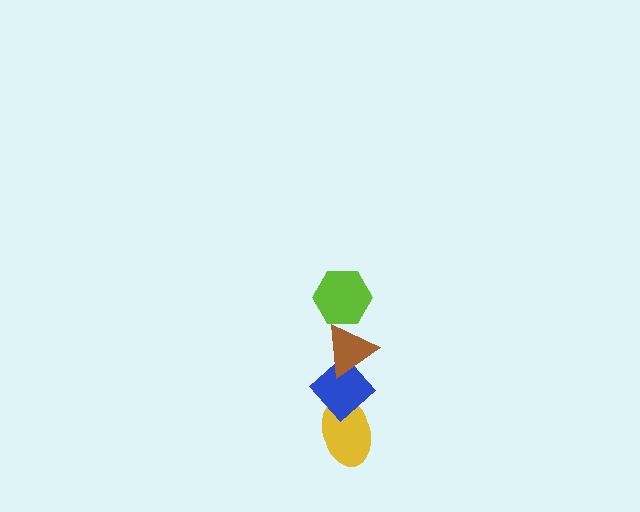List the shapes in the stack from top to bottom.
From top to bottom: the lime hexagon, the brown triangle, the blue diamond, the yellow ellipse.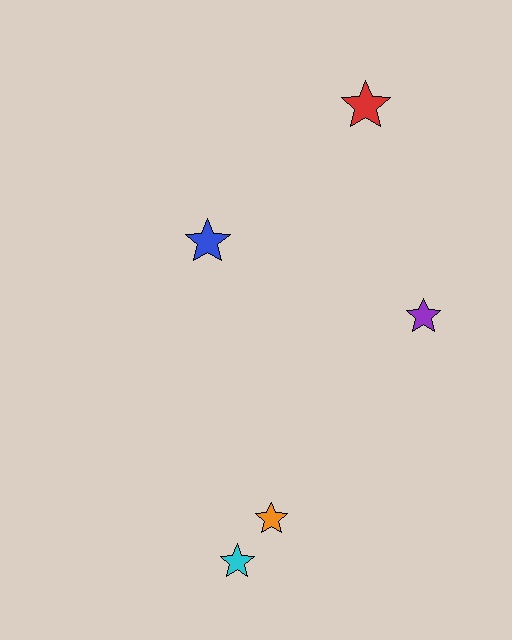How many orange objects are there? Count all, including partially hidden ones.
There is 1 orange object.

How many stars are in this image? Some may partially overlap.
There are 5 stars.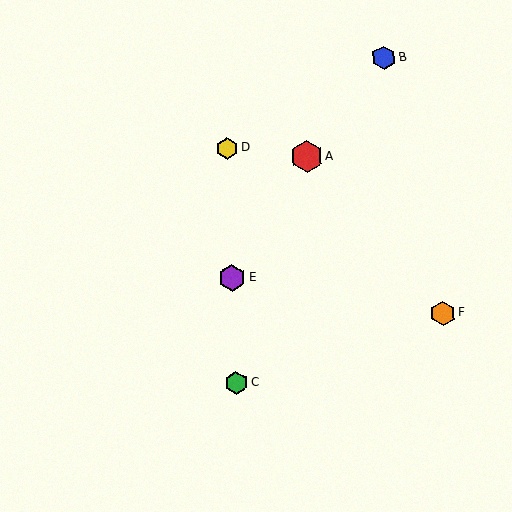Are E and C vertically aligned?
Yes, both are at x≈232.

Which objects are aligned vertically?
Objects C, D, E are aligned vertically.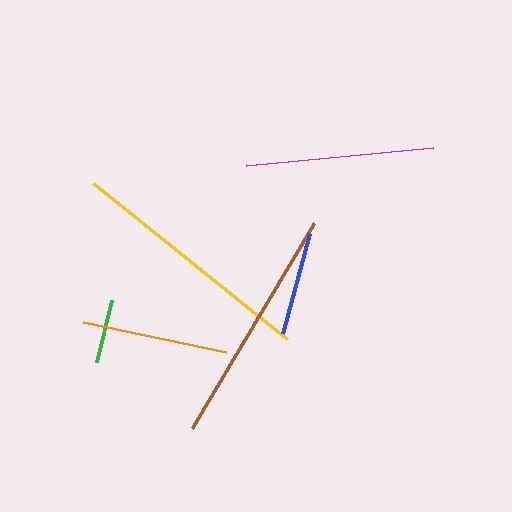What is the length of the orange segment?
The orange segment is approximately 146 pixels long.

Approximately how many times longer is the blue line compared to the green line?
The blue line is approximately 1.6 times the length of the green line.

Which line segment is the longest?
The yellow line is the longest at approximately 249 pixels.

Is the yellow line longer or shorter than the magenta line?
The yellow line is longer than the magenta line.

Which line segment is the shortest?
The green line is the shortest at approximately 64 pixels.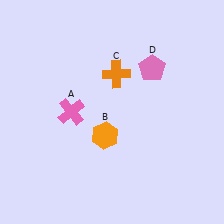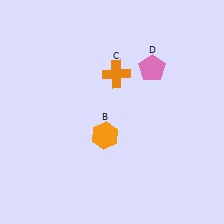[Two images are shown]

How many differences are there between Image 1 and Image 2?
There is 1 difference between the two images.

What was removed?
The pink cross (A) was removed in Image 2.